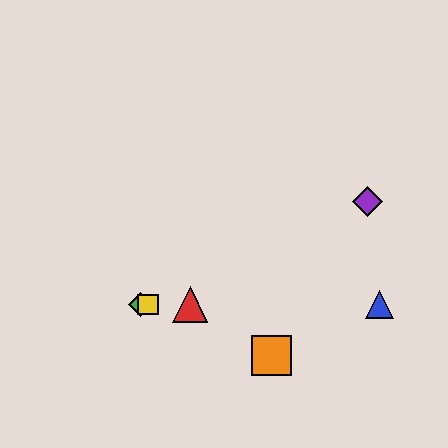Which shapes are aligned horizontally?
The red triangle, the blue triangle, the green diamond, the yellow square are aligned horizontally.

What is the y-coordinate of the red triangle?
The red triangle is at y≈304.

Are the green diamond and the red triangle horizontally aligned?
Yes, both are at y≈304.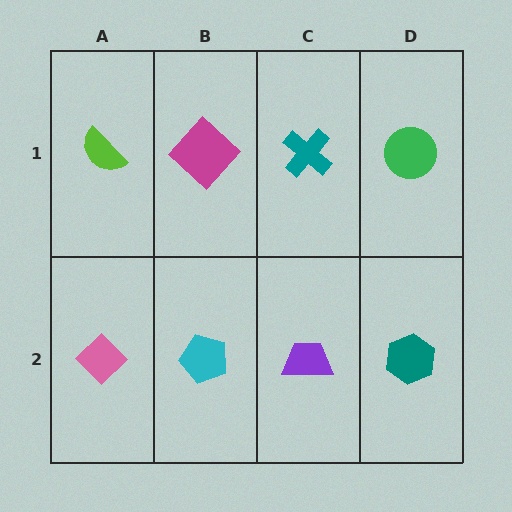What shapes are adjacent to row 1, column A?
A pink diamond (row 2, column A), a magenta diamond (row 1, column B).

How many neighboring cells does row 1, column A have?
2.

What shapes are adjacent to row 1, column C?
A purple trapezoid (row 2, column C), a magenta diamond (row 1, column B), a green circle (row 1, column D).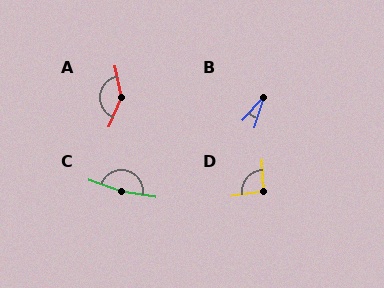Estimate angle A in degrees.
Approximately 145 degrees.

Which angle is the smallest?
B, at approximately 26 degrees.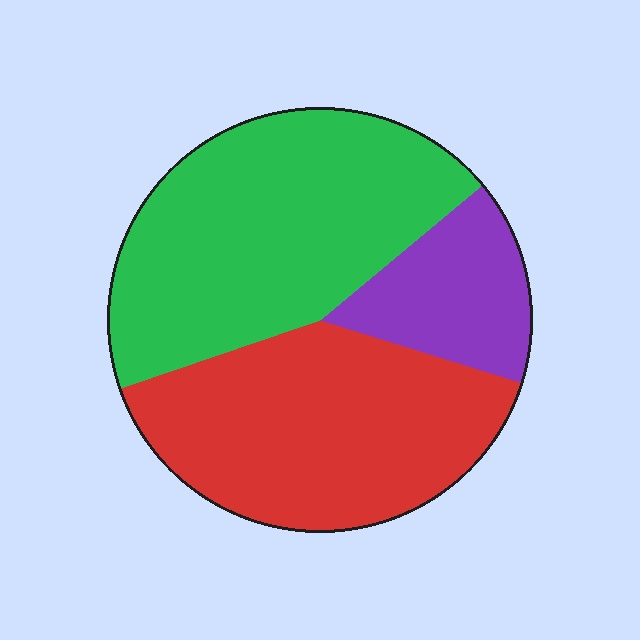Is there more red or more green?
Green.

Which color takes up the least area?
Purple, at roughly 15%.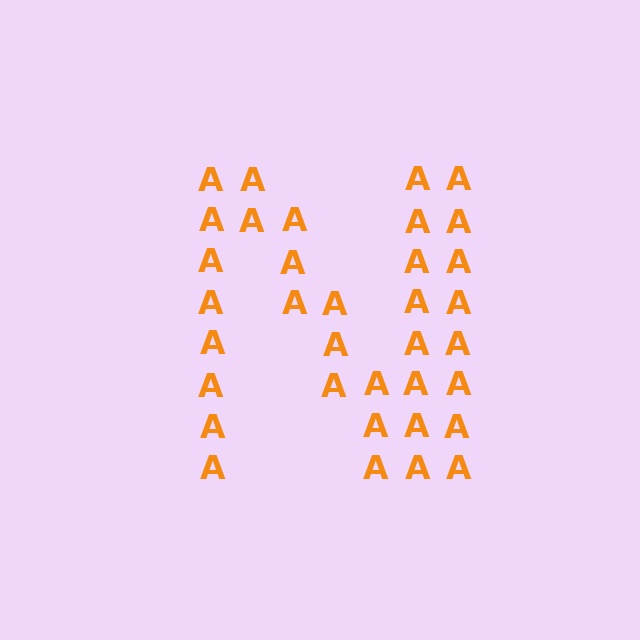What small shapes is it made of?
It is made of small letter A's.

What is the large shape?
The large shape is the letter N.